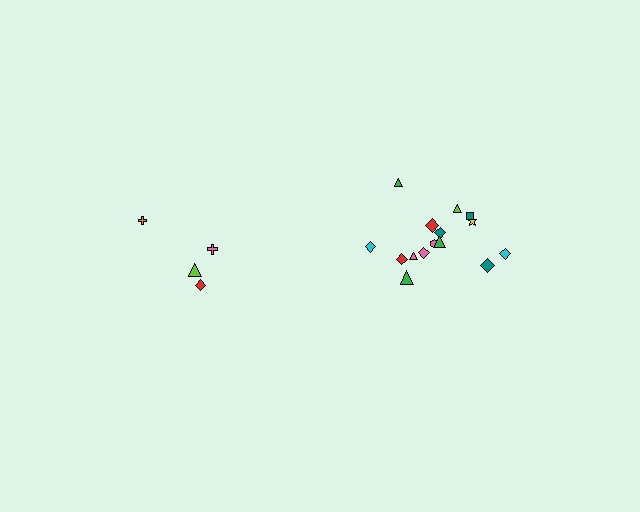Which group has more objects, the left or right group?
The right group.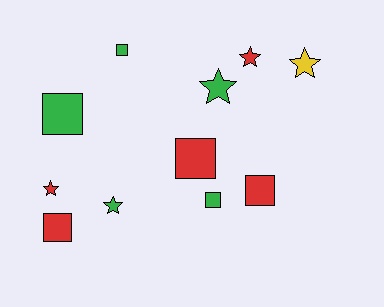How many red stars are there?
There are 2 red stars.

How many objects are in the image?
There are 11 objects.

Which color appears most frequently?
Red, with 5 objects.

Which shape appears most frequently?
Square, with 6 objects.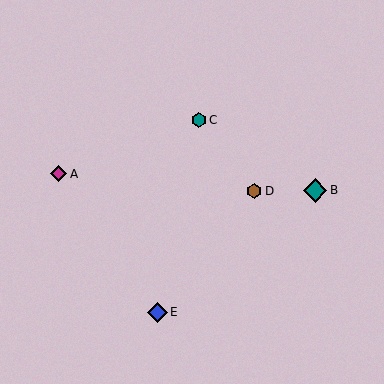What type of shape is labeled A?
Shape A is a magenta diamond.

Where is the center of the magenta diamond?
The center of the magenta diamond is at (59, 174).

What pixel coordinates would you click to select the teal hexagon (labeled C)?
Click at (199, 120) to select the teal hexagon C.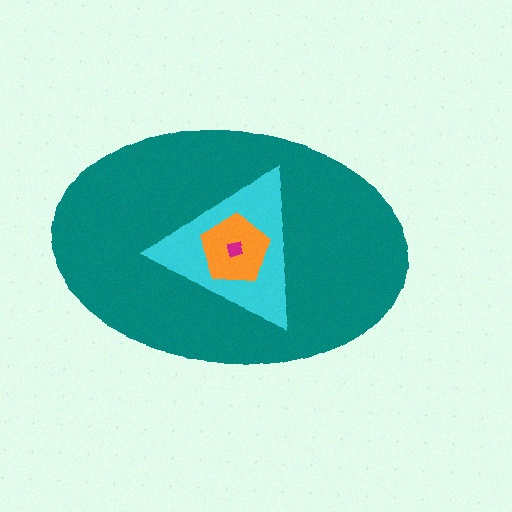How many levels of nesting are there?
4.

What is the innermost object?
The magenta diamond.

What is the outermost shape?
The teal ellipse.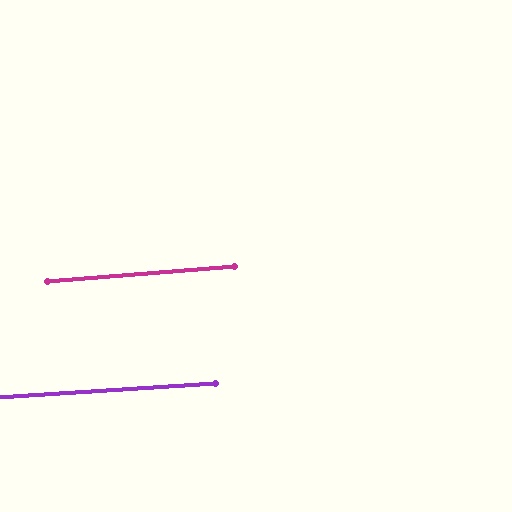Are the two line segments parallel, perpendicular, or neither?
Parallel — their directions differ by only 1.1°.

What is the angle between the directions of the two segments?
Approximately 1 degree.